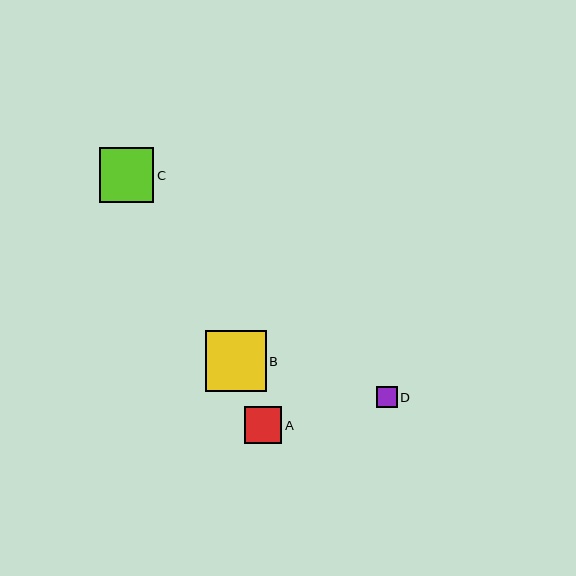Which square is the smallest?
Square D is the smallest with a size of approximately 21 pixels.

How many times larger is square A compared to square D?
Square A is approximately 1.8 times the size of square D.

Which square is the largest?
Square B is the largest with a size of approximately 61 pixels.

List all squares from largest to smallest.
From largest to smallest: B, C, A, D.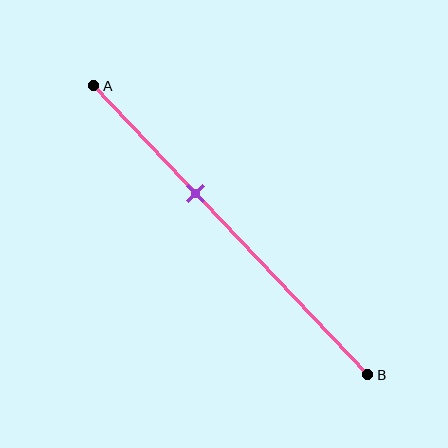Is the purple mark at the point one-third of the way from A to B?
No, the mark is at about 35% from A, not at the 33% one-third point.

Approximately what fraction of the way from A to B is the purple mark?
The purple mark is approximately 35% of the way from A to B.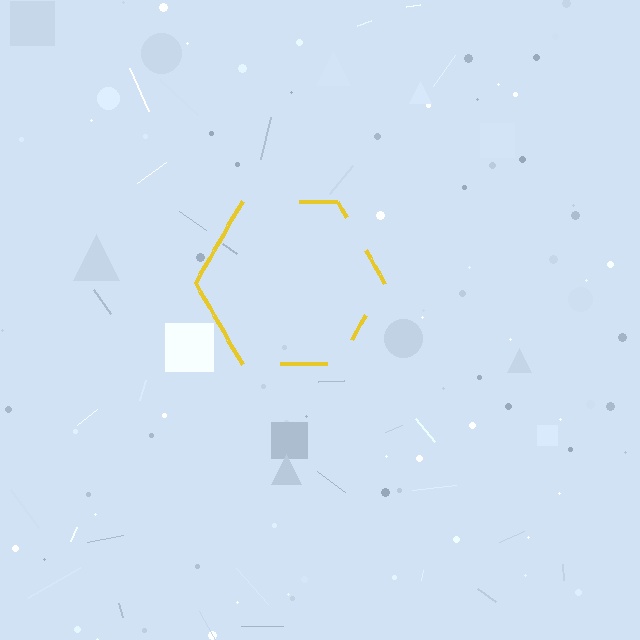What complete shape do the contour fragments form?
The contour fragments form a hexagon.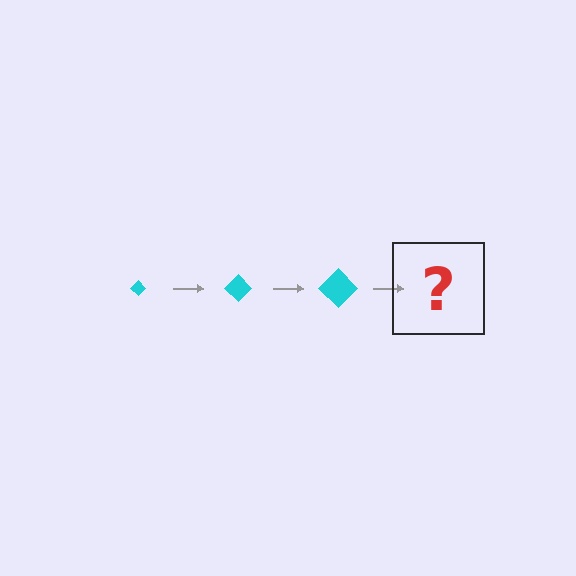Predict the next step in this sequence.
The next step is a cyan diamond, larger than the previous one.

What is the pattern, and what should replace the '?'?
The pattern is that the diamond gets progressively larger each step. The '?' should be a cyan diamond, larger than the previous one.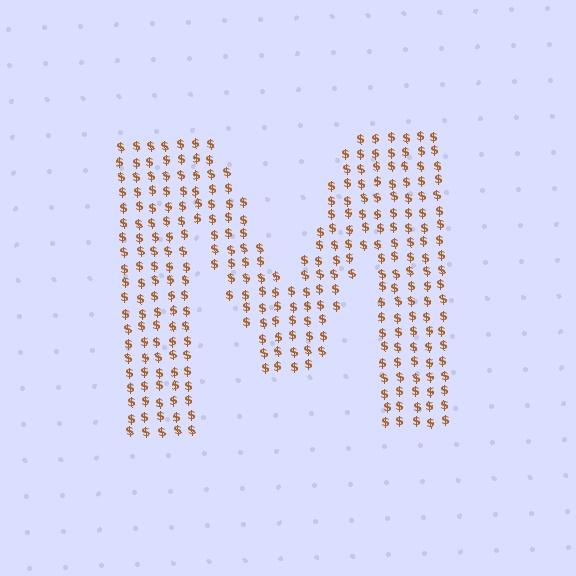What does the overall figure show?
The overall figure shows the letter M.